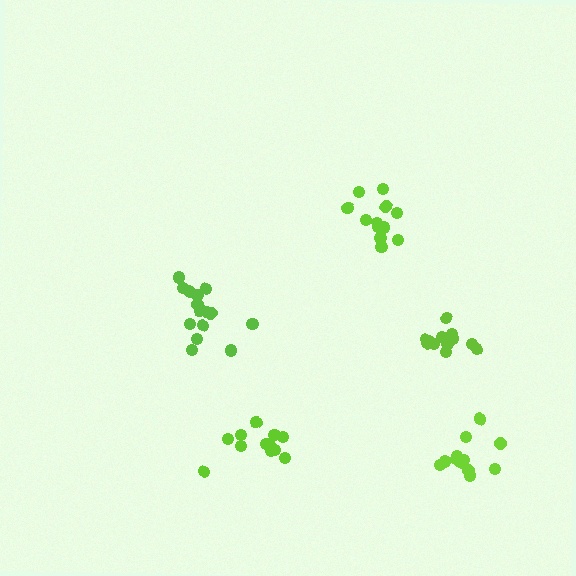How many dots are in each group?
Group 1: 12 dots, Group 2: 14 dots, Group 3: 16 dots, Group 4: 12 dots, Group 5: 12 dots (66 total).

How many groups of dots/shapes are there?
There are 5 groups.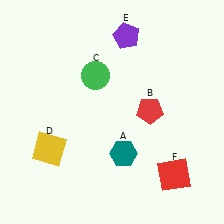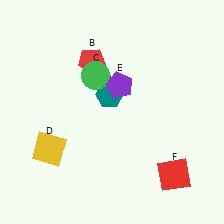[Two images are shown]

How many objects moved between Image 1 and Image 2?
3 objects moved between the two images.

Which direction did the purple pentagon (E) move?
The purple pentagon (E) moved down.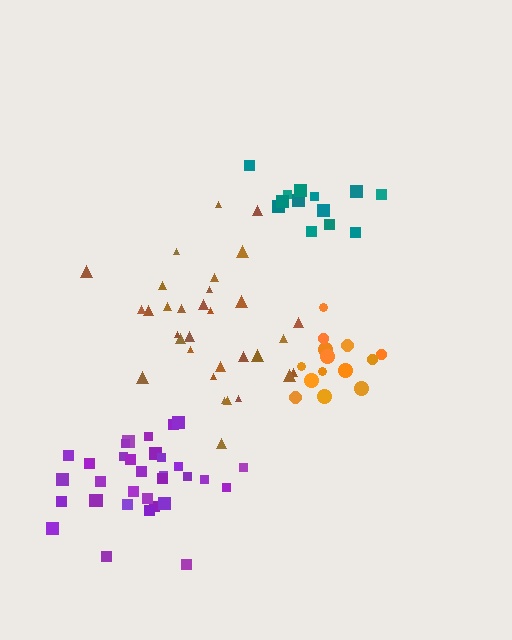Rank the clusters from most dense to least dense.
purple, teal, orange, brown.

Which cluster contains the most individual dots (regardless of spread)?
Purple (34).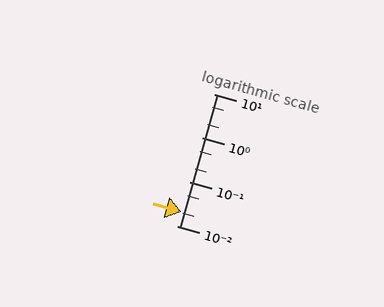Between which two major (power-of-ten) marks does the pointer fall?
The pointer is between 0.01 and 0.1.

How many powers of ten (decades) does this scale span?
The scale spans 3 decades, from 0.01 to 10.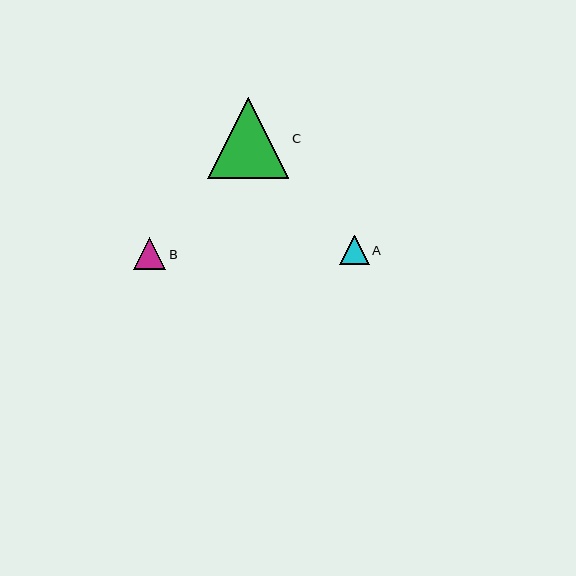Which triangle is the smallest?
Triangle A is the smallest with a size of approximately 30 pixels.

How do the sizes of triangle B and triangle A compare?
Triangle B and triangle A are approximately the same size.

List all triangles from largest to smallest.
From largest to smallest: C, B, A.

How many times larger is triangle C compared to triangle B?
Triangle C is approximately 2.5 times the size of triangle B.